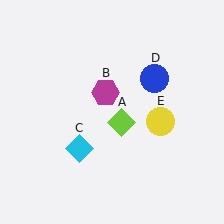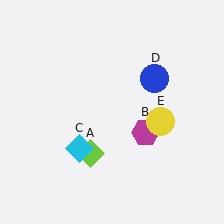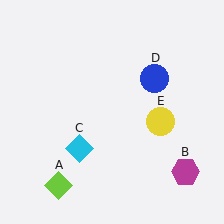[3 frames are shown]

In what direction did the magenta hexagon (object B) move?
The magenta hexagon (object B) moved down and to the right.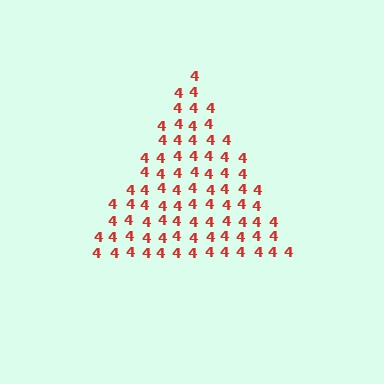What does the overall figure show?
The overall figure shows a triangle.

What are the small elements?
The small elements are digit 4's.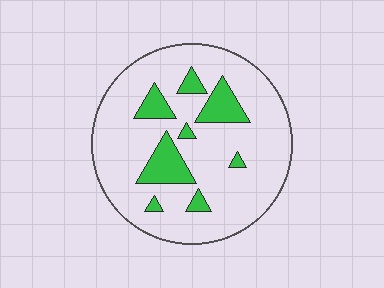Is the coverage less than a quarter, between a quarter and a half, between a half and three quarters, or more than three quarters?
Less than a quarter.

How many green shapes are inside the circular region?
8.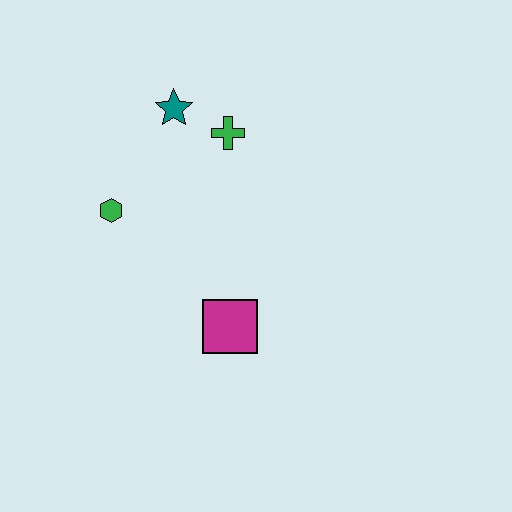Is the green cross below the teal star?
Yes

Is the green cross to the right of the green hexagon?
Yes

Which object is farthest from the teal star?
The magenta square is farthest from the teal star.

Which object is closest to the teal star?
The green cross is closest to the teal star.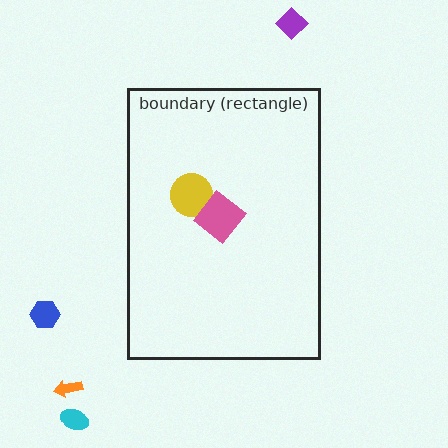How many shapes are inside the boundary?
2 inside, 4 outside.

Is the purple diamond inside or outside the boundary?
Outside.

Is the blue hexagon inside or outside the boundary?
Outside.